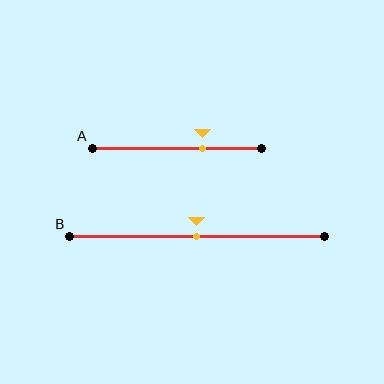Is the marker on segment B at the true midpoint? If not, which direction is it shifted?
Yes, the marker on segment B is at the true midpoint.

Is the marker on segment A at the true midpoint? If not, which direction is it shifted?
No, the marker on segment A is shifted to the right by about 15% of the segment length.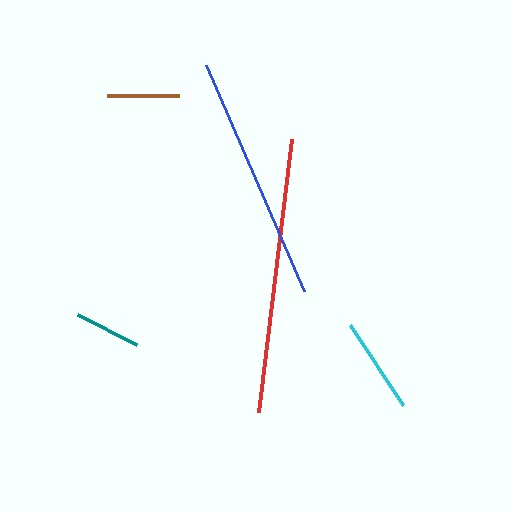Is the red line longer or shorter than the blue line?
The red line is longer than the blue line.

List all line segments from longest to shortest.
From longest to shortest: red, blue, cyan, brown, teal.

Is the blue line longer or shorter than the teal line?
The blue line is longer than the teal line.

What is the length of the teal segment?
The teal segment is approximately 66 pixels long.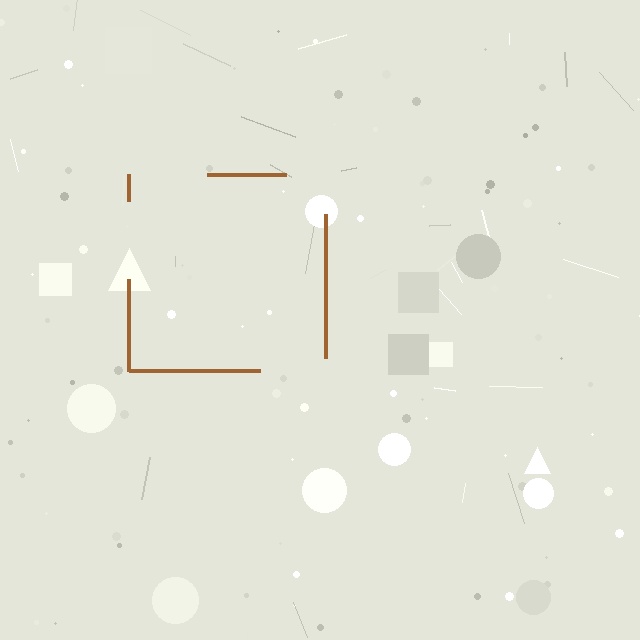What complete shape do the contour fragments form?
The contour fragments form a square.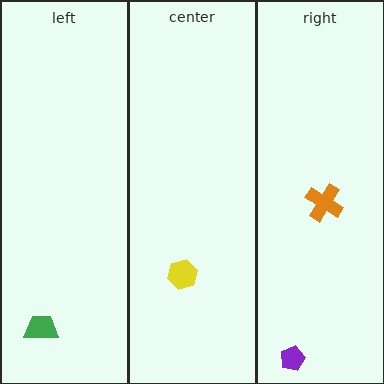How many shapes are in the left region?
1.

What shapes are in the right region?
The purple pentagon, the orange cross.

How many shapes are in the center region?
1.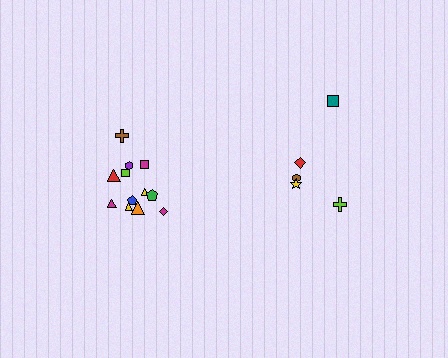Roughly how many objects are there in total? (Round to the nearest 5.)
Roughly 15 objects in total.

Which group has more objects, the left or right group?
The left group.